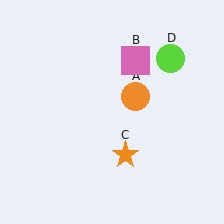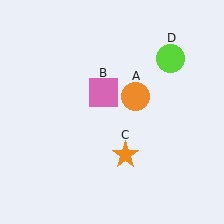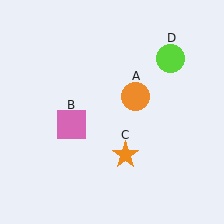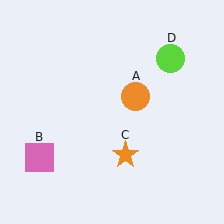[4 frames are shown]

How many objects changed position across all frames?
1 object changed position: pink square (object B).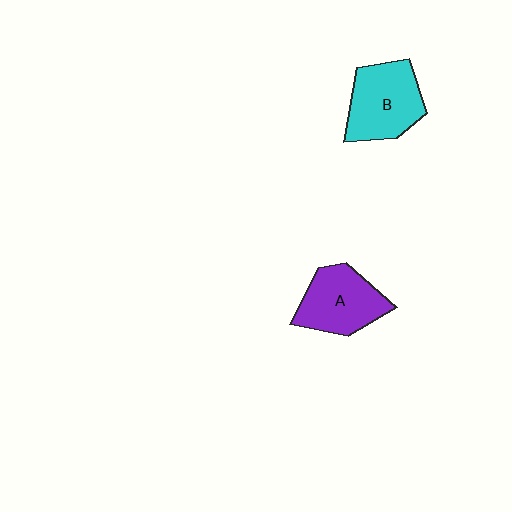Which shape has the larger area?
Shape B (cyan).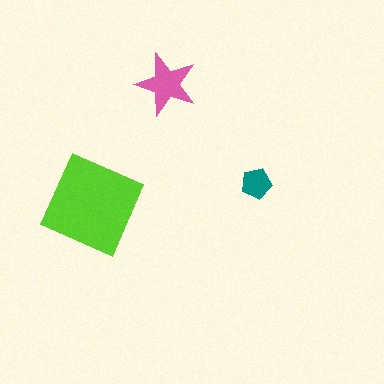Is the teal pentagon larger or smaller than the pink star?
Smaller.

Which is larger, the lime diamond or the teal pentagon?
The lime diamond.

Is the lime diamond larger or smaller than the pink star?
Larger.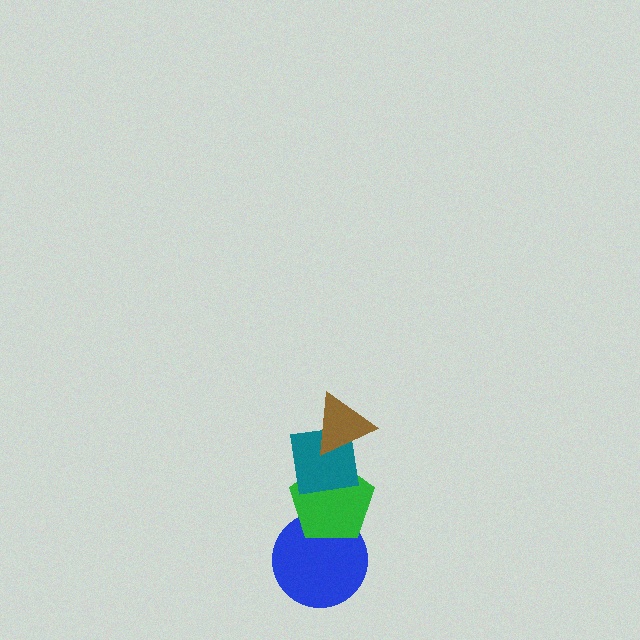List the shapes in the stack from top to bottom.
From top to bottom: the brown triangle, the teal square, the green pentagon, the blue circle.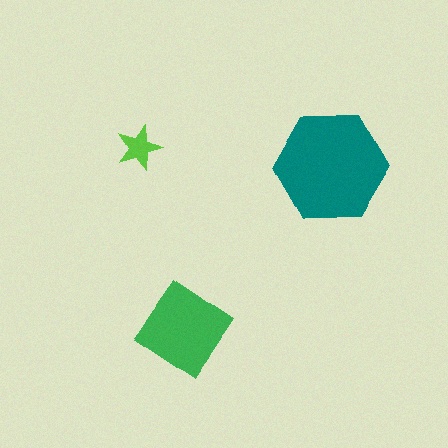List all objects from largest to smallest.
The teal hexagon, the green diamond, the lime star.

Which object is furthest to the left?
The lime star is leftmost.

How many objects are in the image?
There are 3 objects in the image.